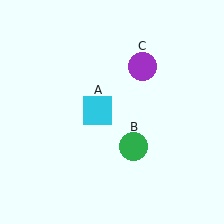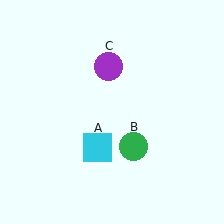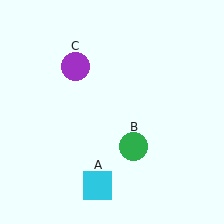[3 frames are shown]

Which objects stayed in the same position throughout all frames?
Green circle (object B) remained stationary.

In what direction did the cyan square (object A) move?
The cyan square (object A) moved down.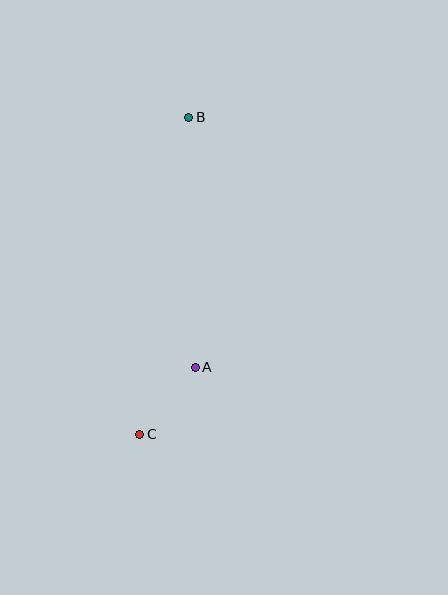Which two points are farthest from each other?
Points B and C are farthest from each other.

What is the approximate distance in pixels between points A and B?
The distance between A and B is approximately 250 pixels.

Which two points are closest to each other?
Points A and C are closest to each other.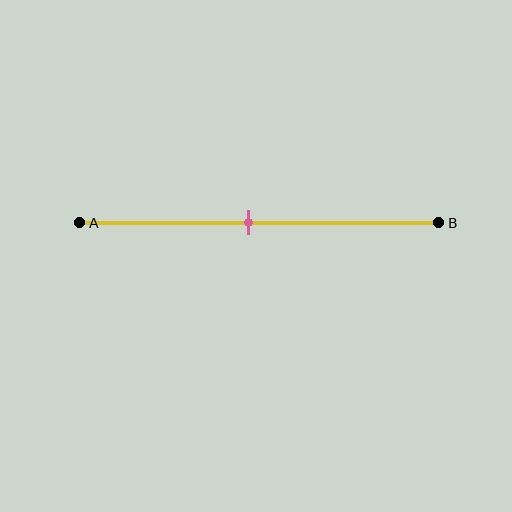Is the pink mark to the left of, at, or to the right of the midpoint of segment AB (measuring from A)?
The pink mark is approximately at the midpoint of segment AB.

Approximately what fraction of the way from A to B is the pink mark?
The pink mark is approximately 45% of the way from A to B.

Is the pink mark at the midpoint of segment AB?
Yes, the mark is approximately at the midpoint.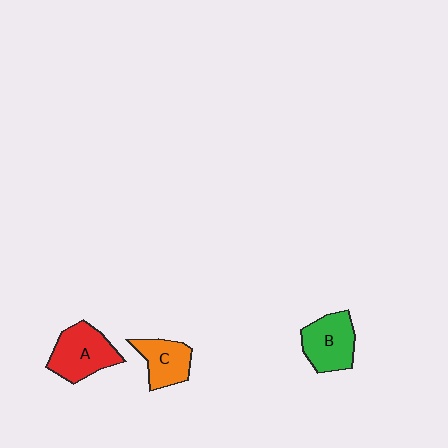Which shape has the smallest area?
Shape C (orange).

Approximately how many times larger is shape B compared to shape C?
Approximately 1.2 times.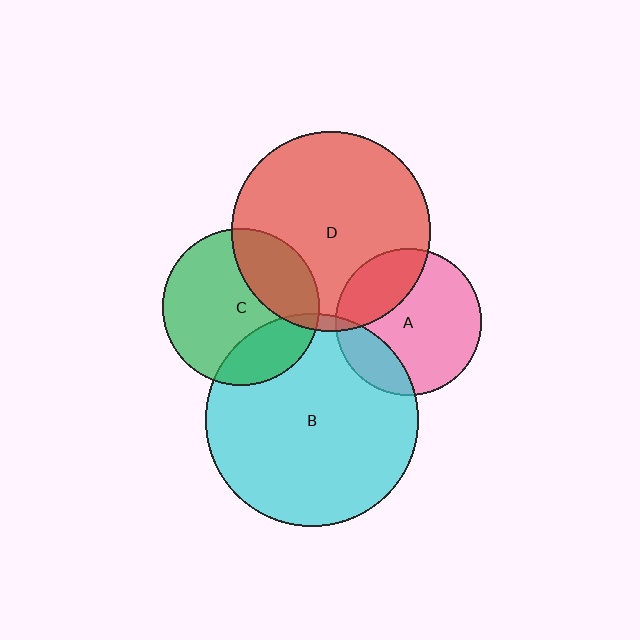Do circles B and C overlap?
Yes.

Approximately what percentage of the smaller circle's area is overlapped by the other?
Approximately 25%.